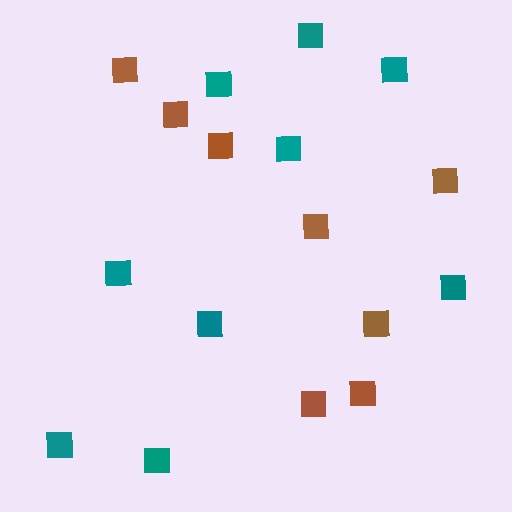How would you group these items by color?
There are 2 groups: one group of brown squares (8) and one group of teal squares (9).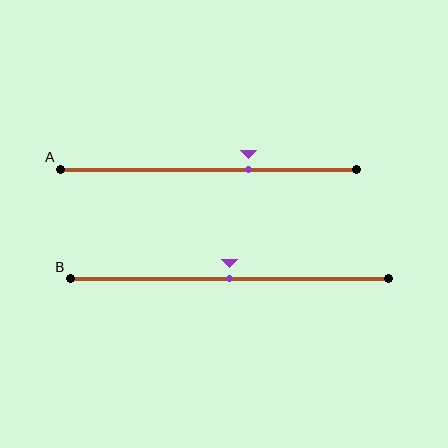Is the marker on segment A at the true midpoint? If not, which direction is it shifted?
No, the marker on segment A is shifted to the right by about 14% of the segment length.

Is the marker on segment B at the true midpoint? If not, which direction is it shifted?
Yes, the marker on segment B is at the true midpoint.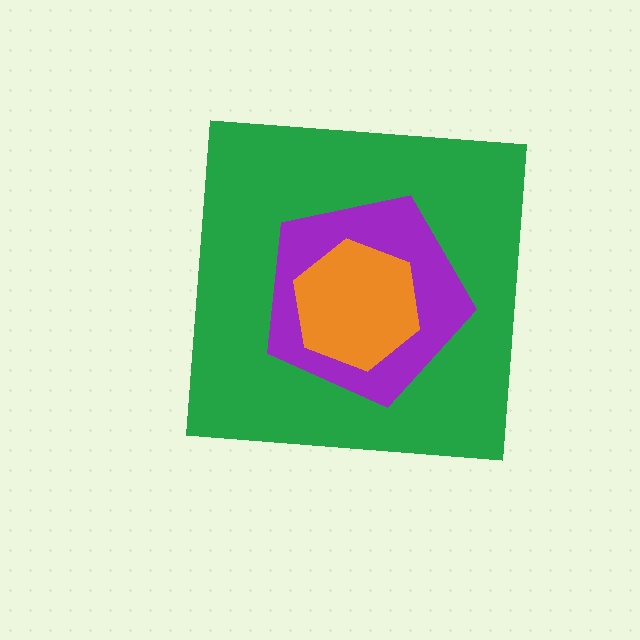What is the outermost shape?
The green square.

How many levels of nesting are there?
3.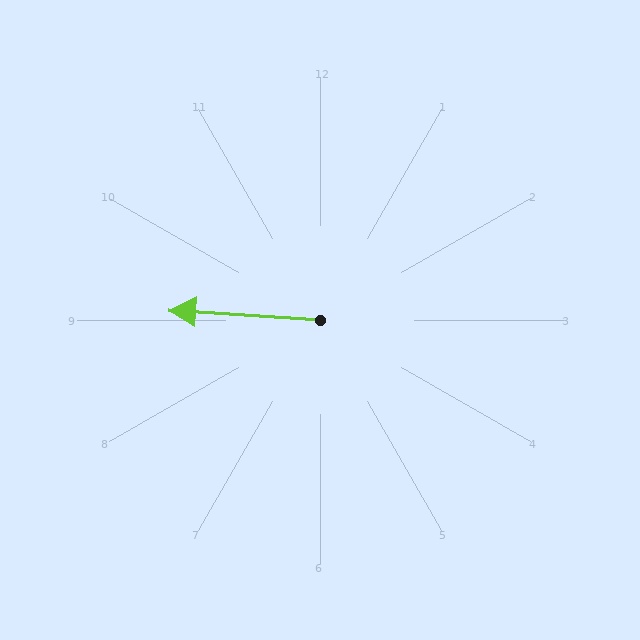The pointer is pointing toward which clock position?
Roughly 9 o'clock.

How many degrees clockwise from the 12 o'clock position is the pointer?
Approximately 274 degrees.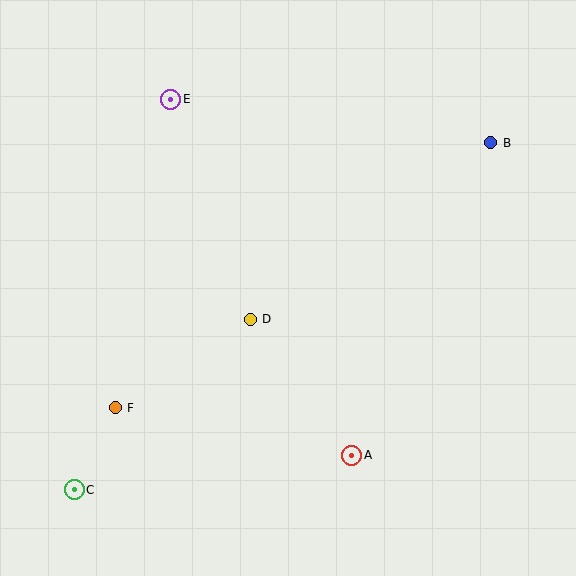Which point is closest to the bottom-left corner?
Point C is closest to the bottom-left corner.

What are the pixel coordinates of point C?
Point C is at (74, 490).